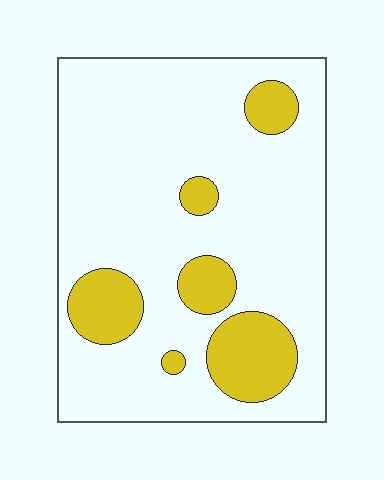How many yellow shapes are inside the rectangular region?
6.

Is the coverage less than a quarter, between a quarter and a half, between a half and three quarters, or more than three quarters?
Less than a quarter.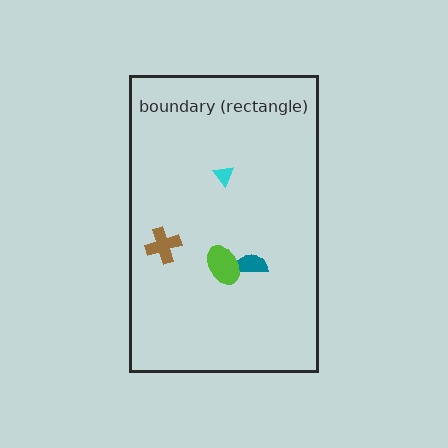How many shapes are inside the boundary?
4 inside, 0 outside.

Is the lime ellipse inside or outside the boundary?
Inside.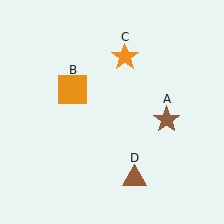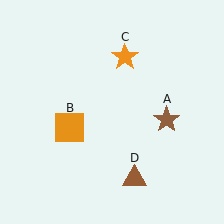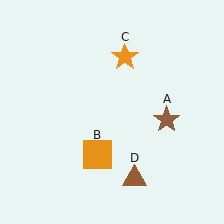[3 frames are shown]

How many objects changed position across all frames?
1 object changed position: orange square (object B).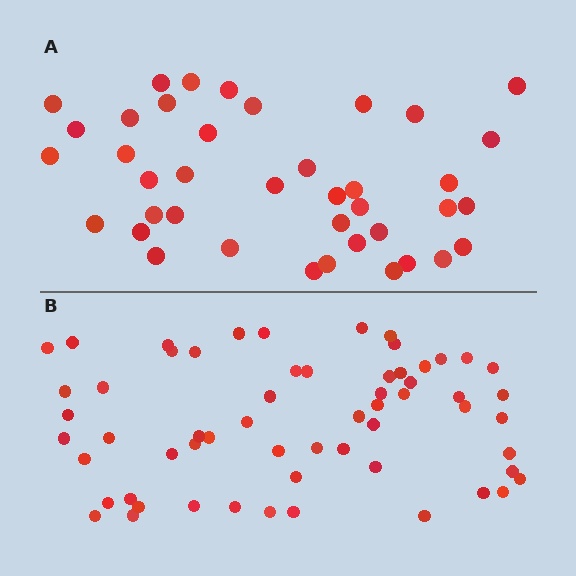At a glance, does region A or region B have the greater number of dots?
Region B (the bottom region) has more dots.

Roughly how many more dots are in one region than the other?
Region B has approximately 20 more dots than region A.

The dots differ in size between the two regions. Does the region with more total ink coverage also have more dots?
No. Region A has more total ink coverage because its dots are larger, but region B actually contains more individual dots. Total area can be misleading — the number of items is what matters here.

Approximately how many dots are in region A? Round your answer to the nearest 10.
About 40 dots.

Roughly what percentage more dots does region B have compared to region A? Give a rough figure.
About 50% more.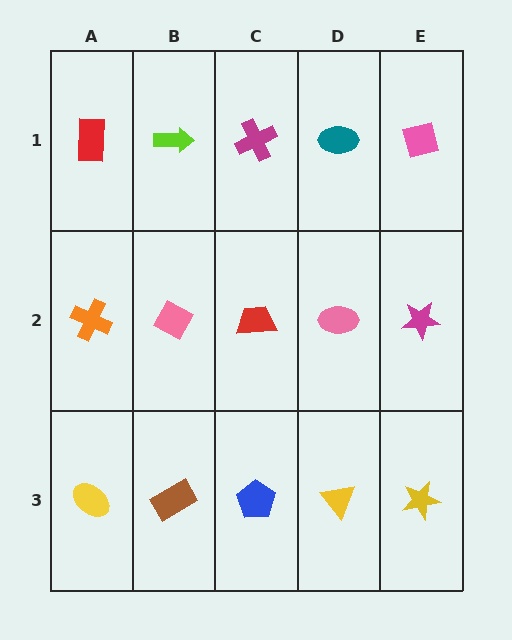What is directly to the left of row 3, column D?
A blue pentagon.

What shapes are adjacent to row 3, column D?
A pink ellipse (row 2, column D), a blue pentagon (row 3, column C), a yellow star (row 3, column E).